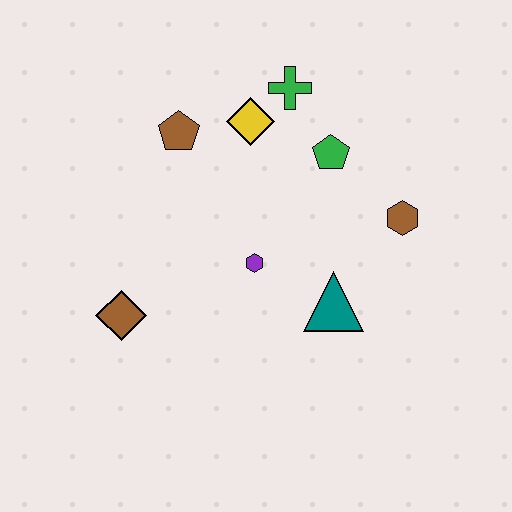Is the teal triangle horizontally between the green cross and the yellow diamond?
No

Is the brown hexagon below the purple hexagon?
No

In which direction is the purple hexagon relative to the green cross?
The purple hexagon is below the green cross.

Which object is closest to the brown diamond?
The purple hexagon is closest to the brown diamond.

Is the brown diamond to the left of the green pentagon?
Yes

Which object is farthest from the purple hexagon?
The green cross is farthest from the purple hexagon.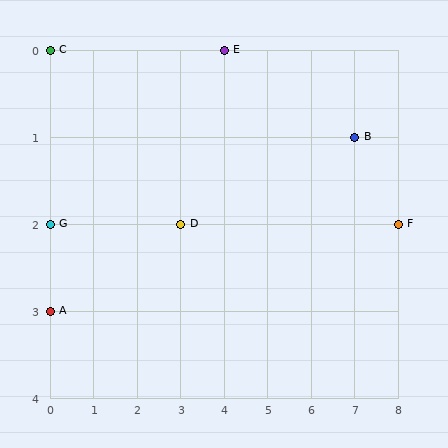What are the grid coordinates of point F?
Point F is at grid coordinates (8, 2).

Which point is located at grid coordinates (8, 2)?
Point F is at (8, 2).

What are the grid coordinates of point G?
Point G is at grid coordinates (0, 2).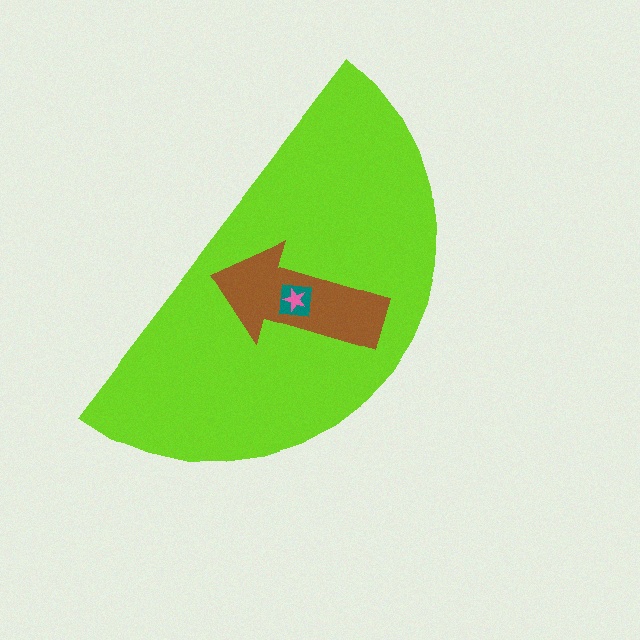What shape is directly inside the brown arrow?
The teal square.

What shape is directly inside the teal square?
The pink star.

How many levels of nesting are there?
4.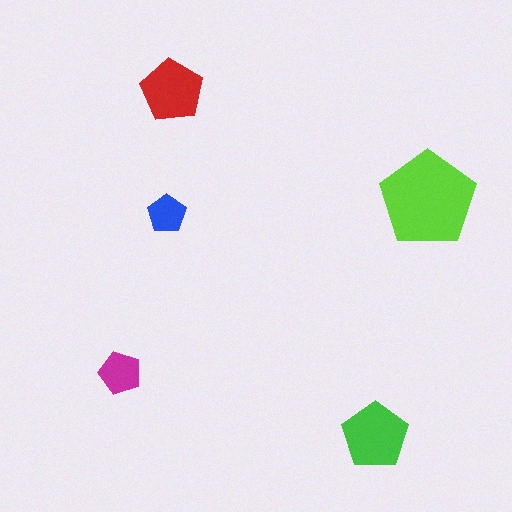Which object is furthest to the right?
The lime pentagon is rightmost.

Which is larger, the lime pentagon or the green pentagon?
The lime one.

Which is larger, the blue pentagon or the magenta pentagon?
The magenta one.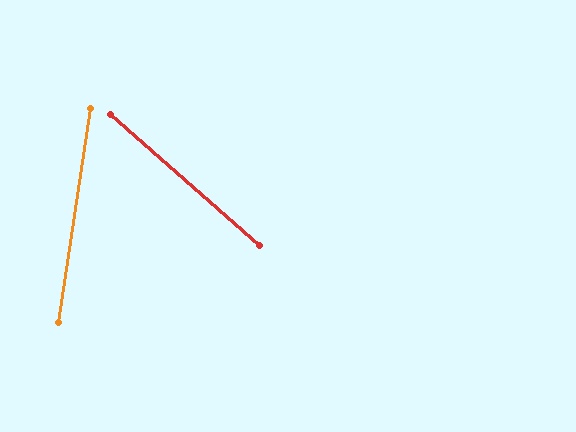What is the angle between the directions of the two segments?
Approximately 57 degrees.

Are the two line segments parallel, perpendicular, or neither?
Neither parallel nor perpendicular — they differ by about 57°.